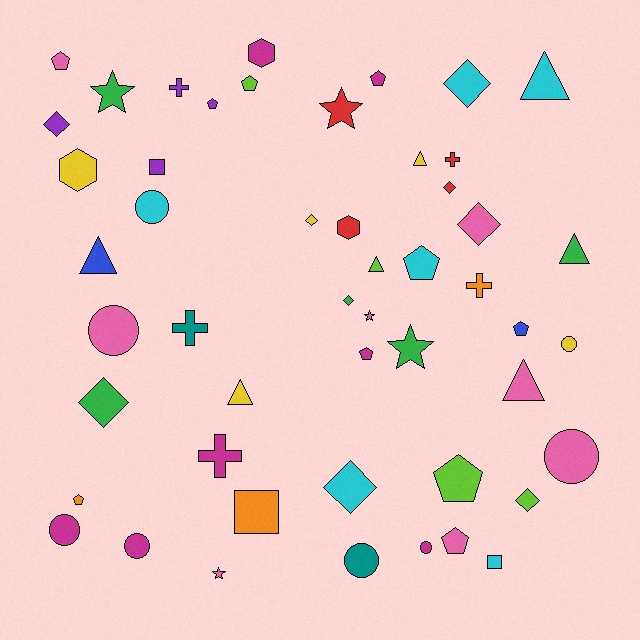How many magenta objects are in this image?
There are 7 magenta objects.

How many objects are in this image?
There are 50 objects.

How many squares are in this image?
There are 3 squares.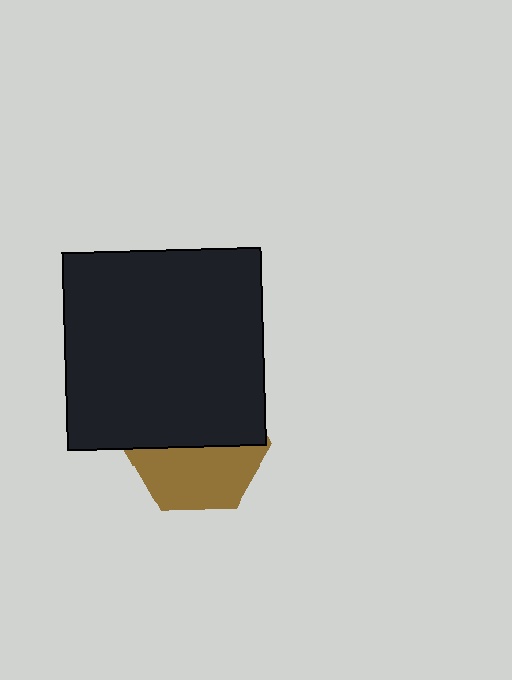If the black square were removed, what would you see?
You would see the complete brown hexagon.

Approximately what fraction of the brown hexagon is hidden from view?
Roughly 52% of the brown hexagon is hidden behind the black square.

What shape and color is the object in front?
The object in front is a black square.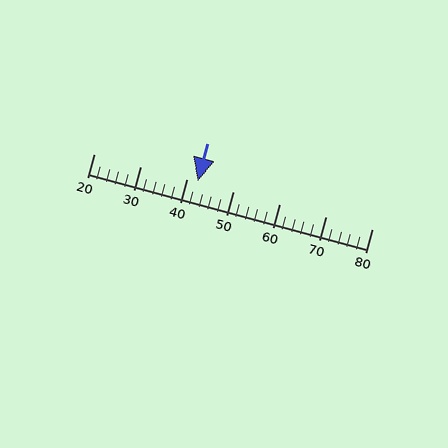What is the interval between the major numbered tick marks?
The major tick marks are spaced 10 units apart.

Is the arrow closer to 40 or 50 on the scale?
The arrow is closer to 40.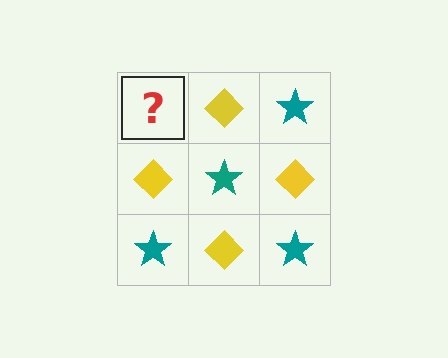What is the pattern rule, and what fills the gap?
The rule is that it alternates teal star and yellow diamond in a checkerboard pattern. The gap should be filled with a teal star.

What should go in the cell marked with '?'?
The missing cell should contain a teal star.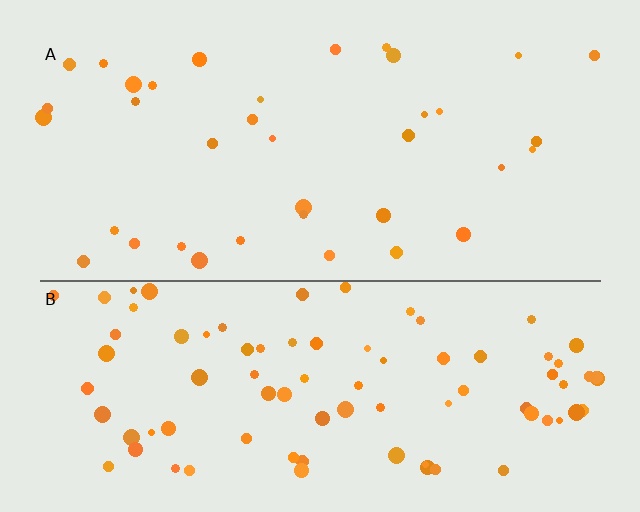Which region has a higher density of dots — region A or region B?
B (the bottom).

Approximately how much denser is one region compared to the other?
Approximately 2.4× — region B over region A.